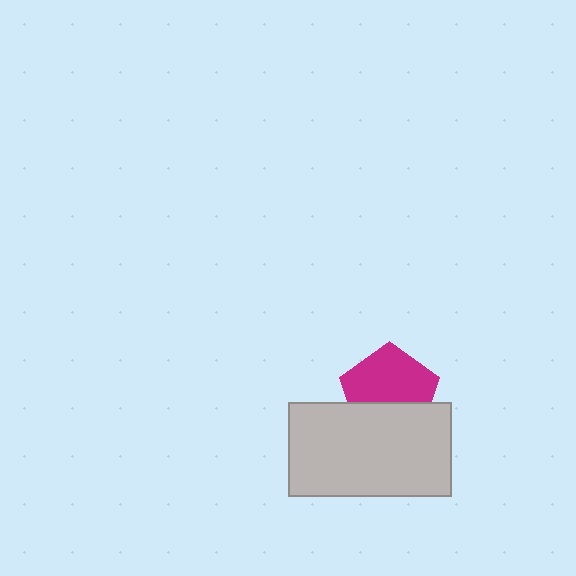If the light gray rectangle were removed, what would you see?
You would see the complete magenta pentagon.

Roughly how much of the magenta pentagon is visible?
About half of it is visible (roughly 62%).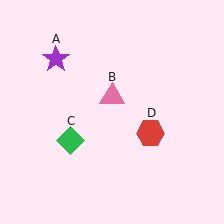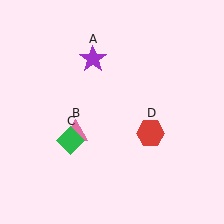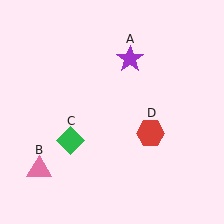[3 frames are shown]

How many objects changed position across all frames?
2 objects changed position: purple star (object A), pink triangle (object B).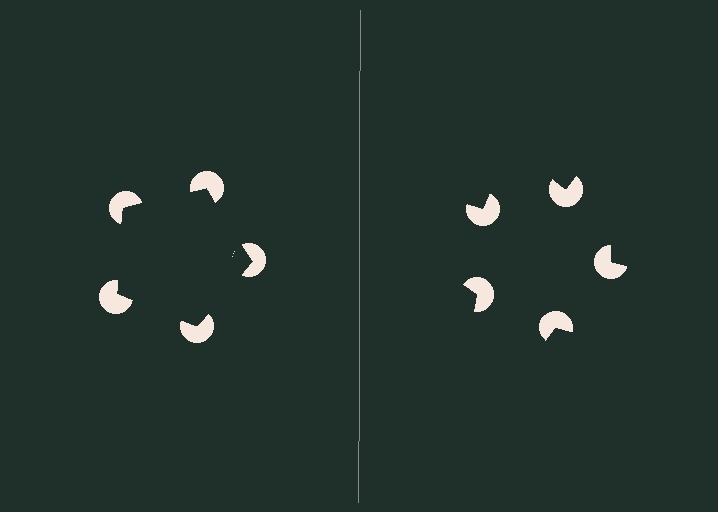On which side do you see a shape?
An illusory pentagon appears on the left side. On the right side the wedge cuts are rotated, so no coherent shape forms.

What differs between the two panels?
The pac-man discs are positioned identically on both sides; only the wedge orientations differ. On the left they align to a pentagon; on the right they are misaligned.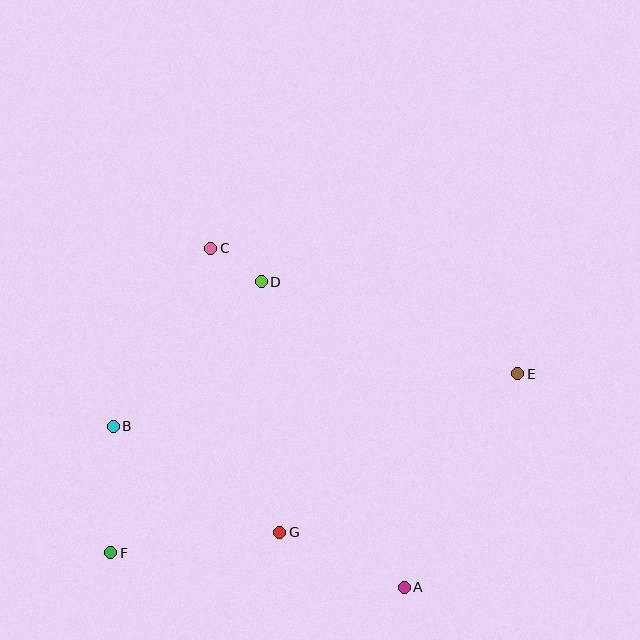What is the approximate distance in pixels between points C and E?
The distance between C and E is approximately 332 pixels.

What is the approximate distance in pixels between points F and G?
The distance between F and G is approximately 171 pixels.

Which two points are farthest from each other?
Points E and F are farthest from each other.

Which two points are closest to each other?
Points C and D are closest to each other.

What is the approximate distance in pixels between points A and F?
The distance between A and F is approximately 296 pixels.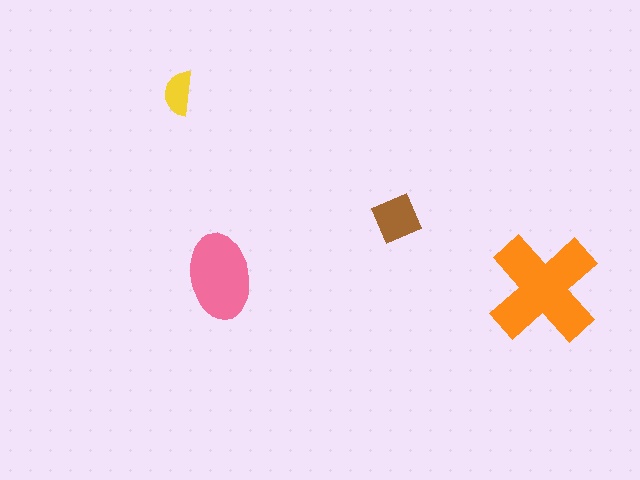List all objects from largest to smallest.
The orange cross, the pink ellipse, the brown square, the yellow semicircle.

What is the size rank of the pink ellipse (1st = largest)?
2nd.